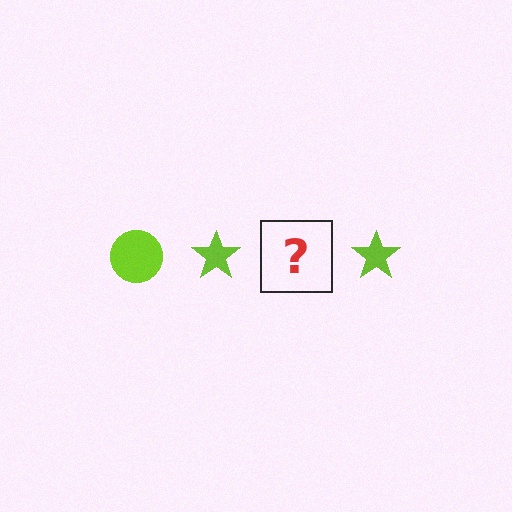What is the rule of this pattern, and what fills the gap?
The rule is that the pattern cycles through circle, star shapes in lime. The gap should be filled with a lime circle.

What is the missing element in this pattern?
The missing element is a lime circle.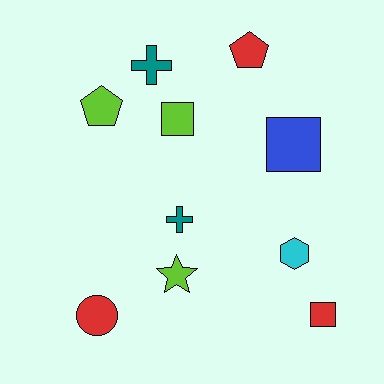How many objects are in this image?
There are 10 objects.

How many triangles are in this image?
There are no triangles.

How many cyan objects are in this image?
There is 1 cyan object.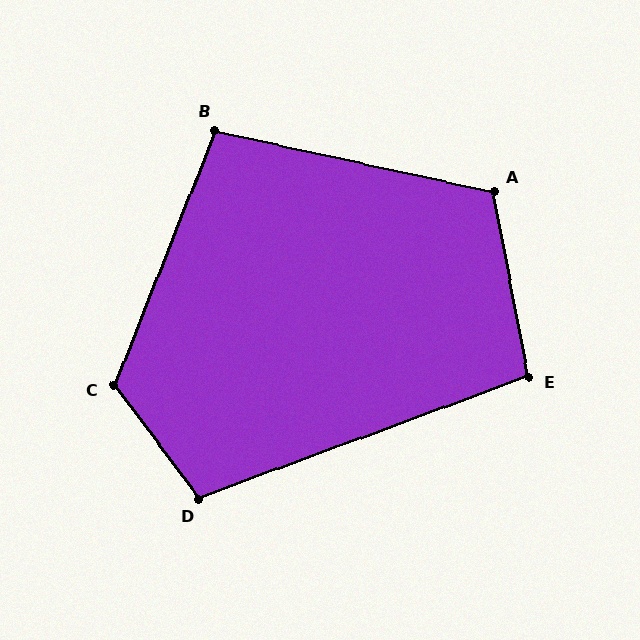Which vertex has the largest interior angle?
C, at approximately 122 degrees.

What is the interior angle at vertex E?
Approximately 100 degrees (obtuse).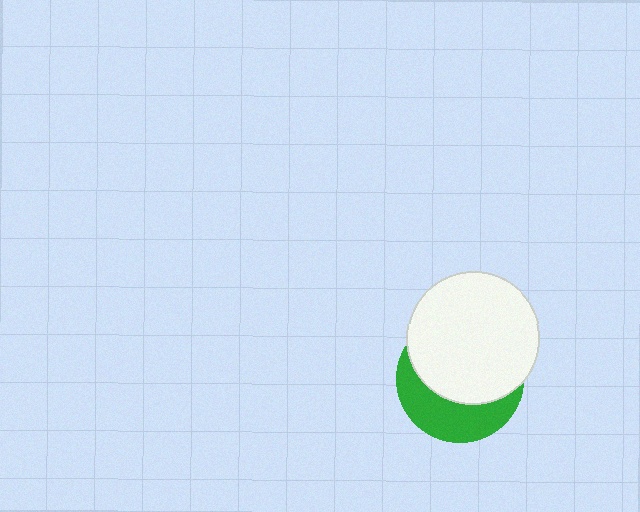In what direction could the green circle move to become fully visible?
The green circle could move down. That would shift it out from behind the white circle entirely.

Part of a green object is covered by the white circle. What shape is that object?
It is a circle.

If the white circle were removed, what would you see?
You would see the complete green circle.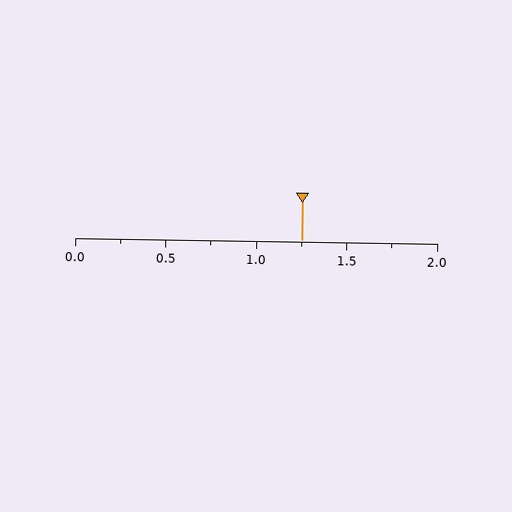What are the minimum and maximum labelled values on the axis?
The axis runs from 0.0 to 2.0.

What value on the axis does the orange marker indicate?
The marker indicates approximately 1.25.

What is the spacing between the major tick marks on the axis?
The major ticks are spaced 0.5 apart.